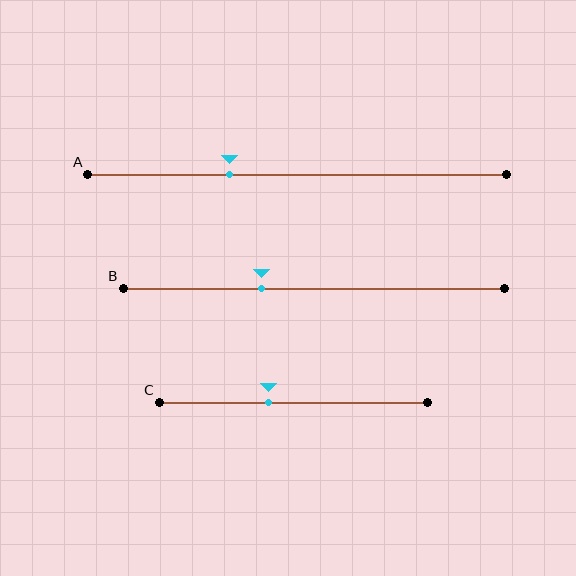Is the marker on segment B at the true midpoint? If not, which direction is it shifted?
No, the marker on segment B is shifted to the left by about 14% of the segment length.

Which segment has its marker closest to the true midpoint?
Segment C has its marker closest to the true midpoint.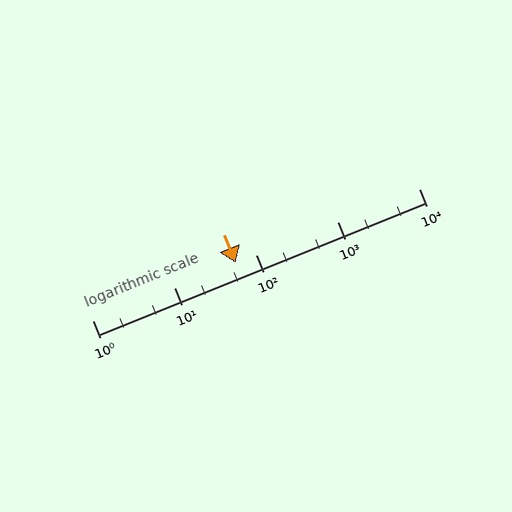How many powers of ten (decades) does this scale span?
The scale spans 4 decades, from 1 to 10000.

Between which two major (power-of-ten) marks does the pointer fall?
The pointer is between 10 and 100.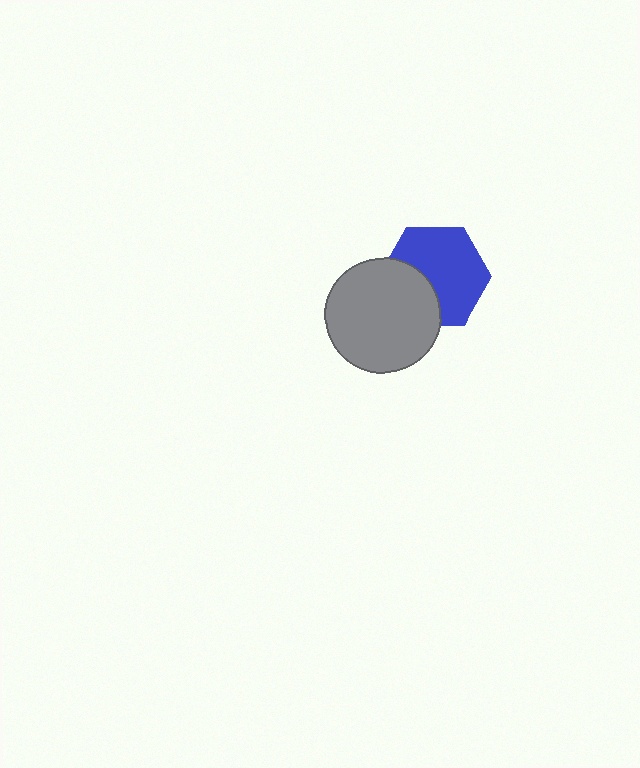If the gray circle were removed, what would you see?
You would see the complete blue hexagon.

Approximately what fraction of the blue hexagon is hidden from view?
Roughly 33% of the blue hexagon is hidden behind the gray circle.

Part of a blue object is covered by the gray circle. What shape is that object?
It is a hexagon.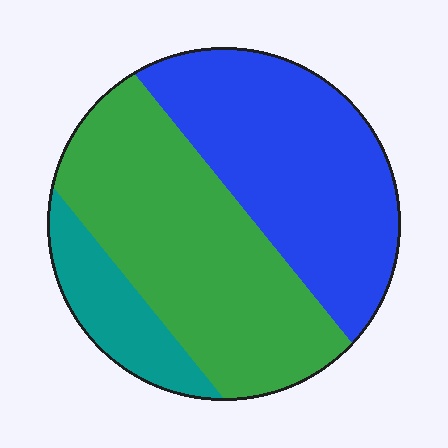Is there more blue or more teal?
Blue.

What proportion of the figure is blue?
Blue covers about 40% of the figure.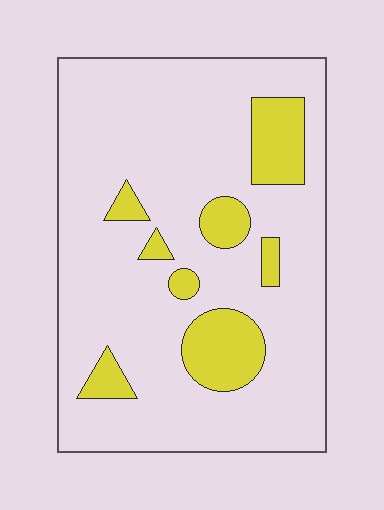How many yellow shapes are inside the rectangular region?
8.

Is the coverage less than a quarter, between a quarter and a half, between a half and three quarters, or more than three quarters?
Less than a quarter.